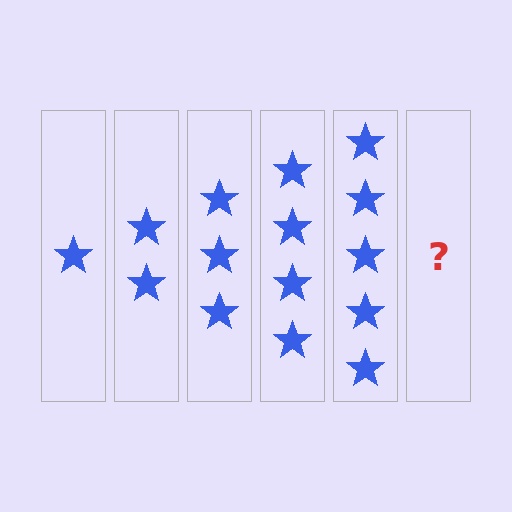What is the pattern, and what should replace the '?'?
The pattern is that each step adds one more star. The '?' should be 6 stars.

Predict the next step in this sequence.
The next step is 6 stars.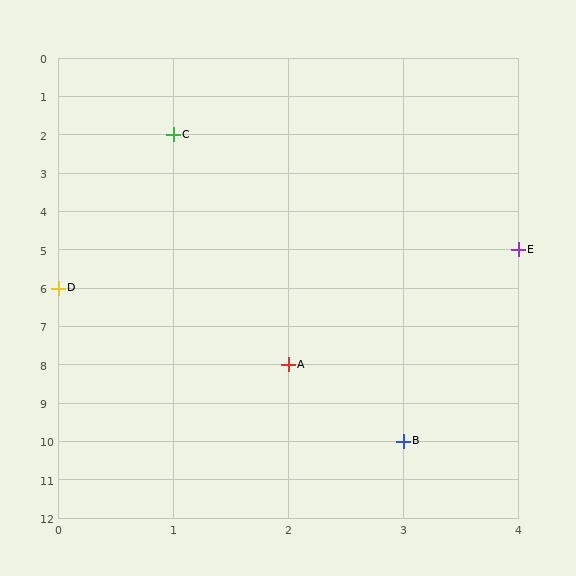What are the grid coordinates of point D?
Point D is at grid coordinates (0, 6).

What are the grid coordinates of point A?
Point A is at grid coordinates (2, 8).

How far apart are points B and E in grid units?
Points B and E are 1 column and 5 rows apart (about 5.1 grid units diagonally).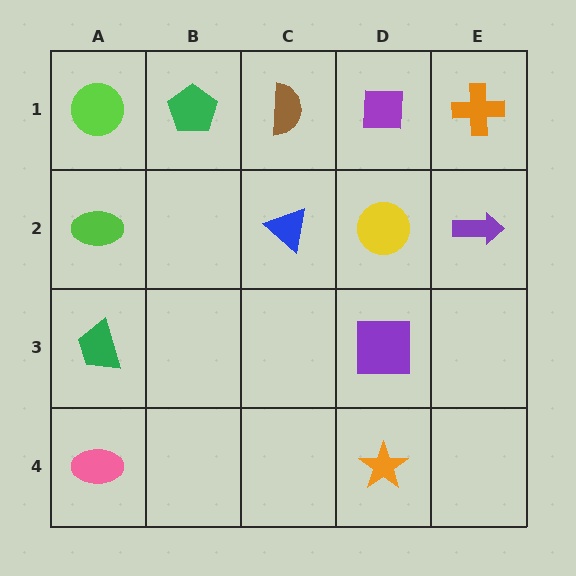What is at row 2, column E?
A purple arrow.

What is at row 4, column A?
A pink ellipse.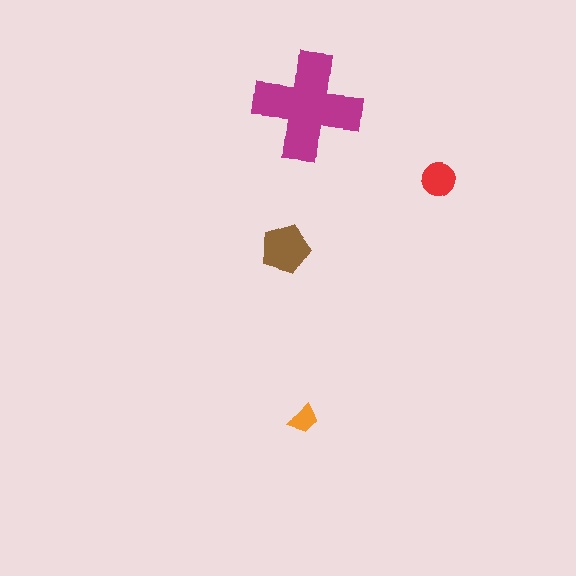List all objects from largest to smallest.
The magenta cross, the brown pentagon, the red circle, the orange trapezoid.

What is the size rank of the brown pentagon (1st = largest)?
2nd.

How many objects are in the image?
There are 4 objects in the image.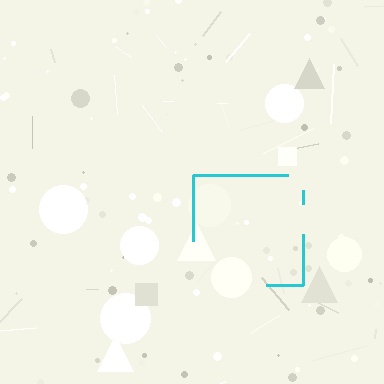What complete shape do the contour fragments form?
The contour fragments form a square.